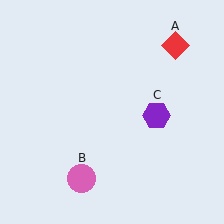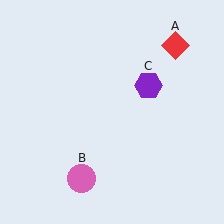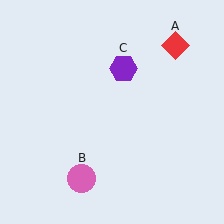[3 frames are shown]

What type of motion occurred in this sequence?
The purple hexagon (object C) rotated counterclockwise around the center of the scene.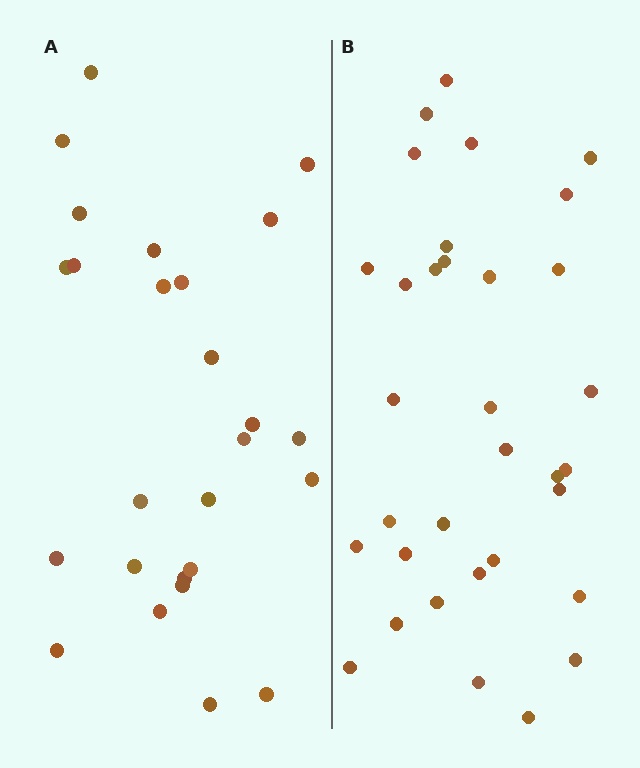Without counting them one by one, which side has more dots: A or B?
Region B (the right region) has more dots.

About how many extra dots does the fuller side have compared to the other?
Region B has roughly 8 or so more dots than region A.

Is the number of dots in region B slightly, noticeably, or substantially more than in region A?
Region B has noticeably more, but not dramatically so. The ratio is roughly 1.3 to 1.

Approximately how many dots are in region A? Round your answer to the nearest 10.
About 30 dots. (The exact count is 26, which rounds to 30.)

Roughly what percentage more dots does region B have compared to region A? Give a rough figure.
About 25% more.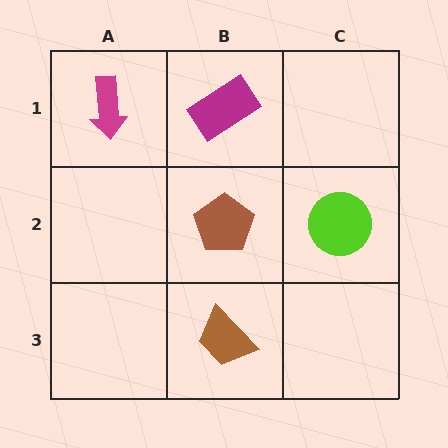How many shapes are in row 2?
2 shapes.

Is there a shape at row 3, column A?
No, that cell is empty.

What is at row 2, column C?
A lime circle.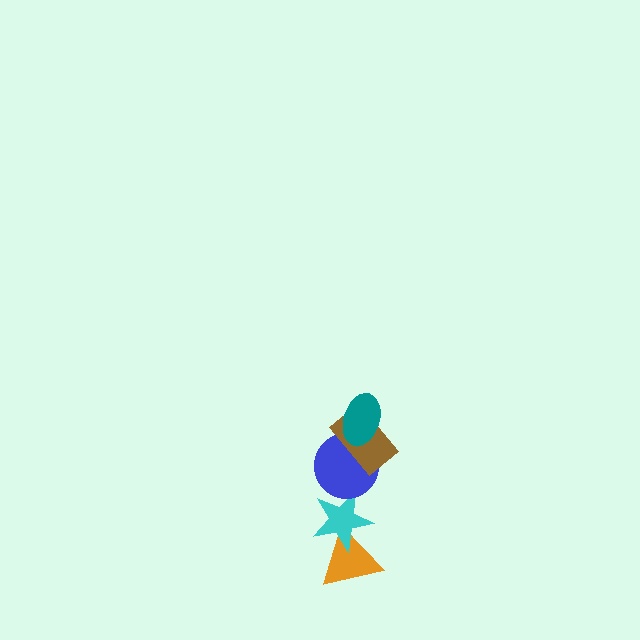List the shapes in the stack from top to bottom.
From top to bottom: the teal ellipse, the brown rectangle, the blue circle, the cyan star, the orange triangle.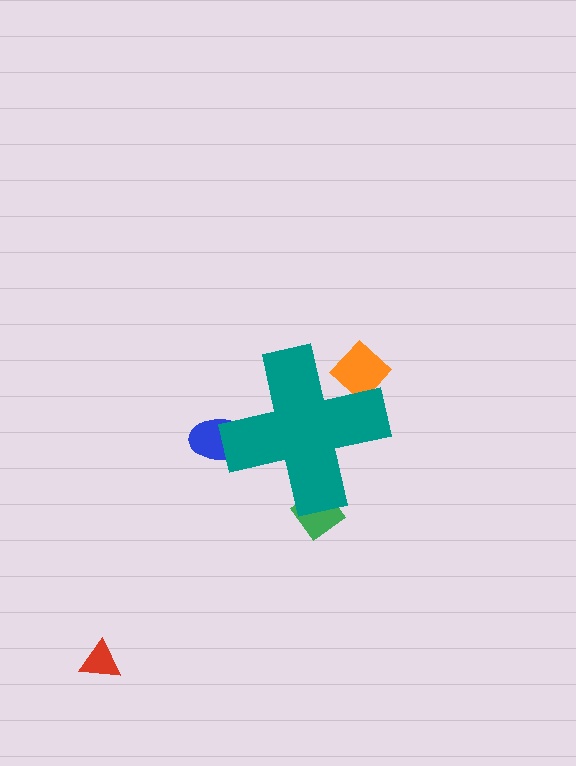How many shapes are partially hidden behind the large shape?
3 shapes are partially hidden.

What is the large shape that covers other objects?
A teal cross.